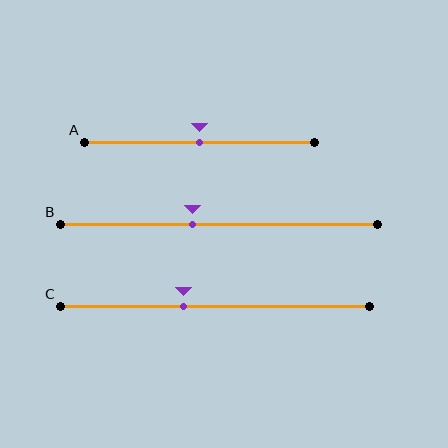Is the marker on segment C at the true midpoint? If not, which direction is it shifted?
No, the marker on segment C is shifted to the left by about 10% of the segment length.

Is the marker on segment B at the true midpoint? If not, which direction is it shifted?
No, the marker on segment B is shifted to the left by about 8% of the segment length.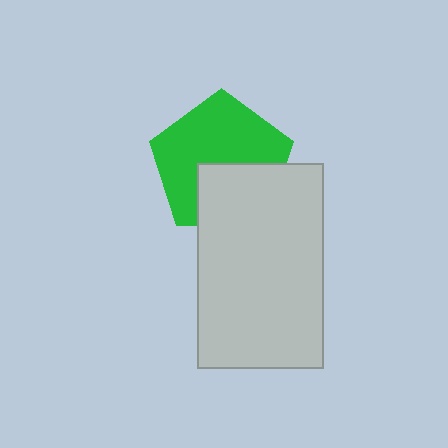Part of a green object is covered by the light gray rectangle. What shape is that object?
It is a pentagon.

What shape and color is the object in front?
The object in front is a light gray rectangle.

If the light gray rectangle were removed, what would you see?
You would see the complete green pentagon.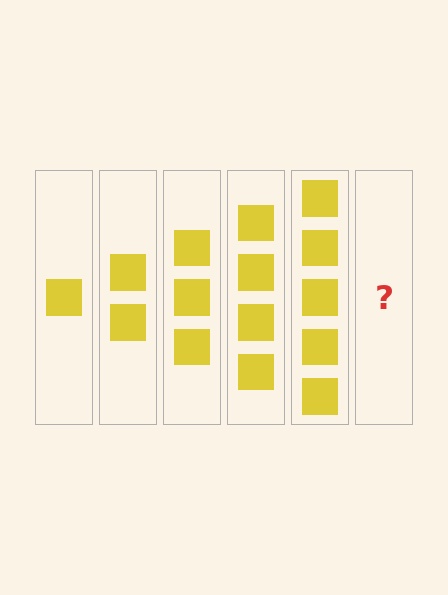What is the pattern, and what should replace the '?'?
The pattern is that each step adds one more square. The '?' should be 6 squares.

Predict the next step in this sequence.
The next step is 6 squares.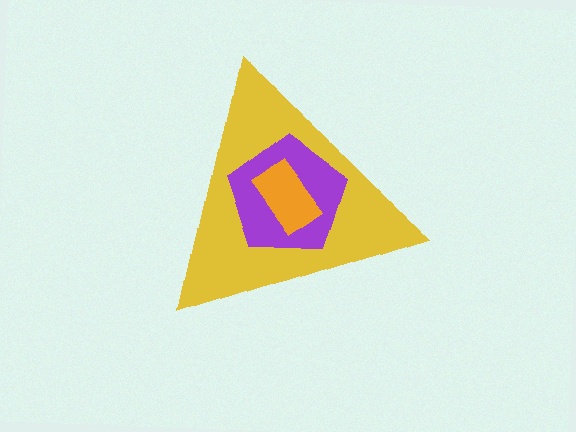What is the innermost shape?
The orange rectangle.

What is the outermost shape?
The yellow triangle.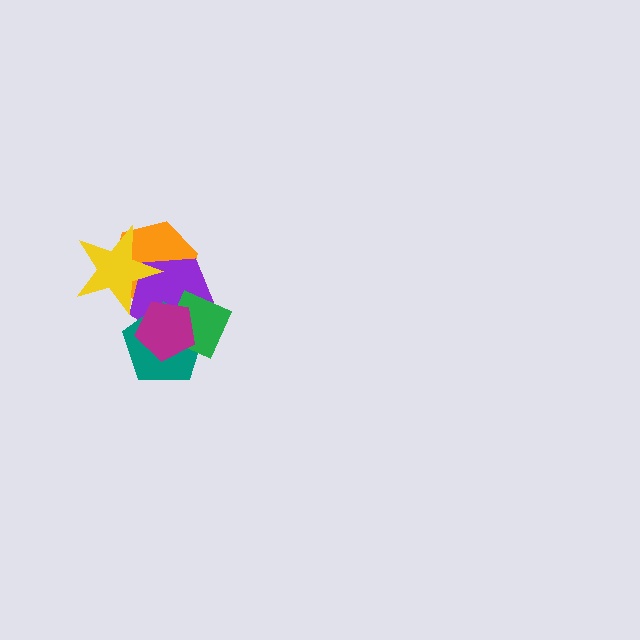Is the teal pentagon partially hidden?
Yes, it is partially covered by another shape.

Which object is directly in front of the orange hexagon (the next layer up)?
The purple pentagon is directly in front of the orange hexagon.